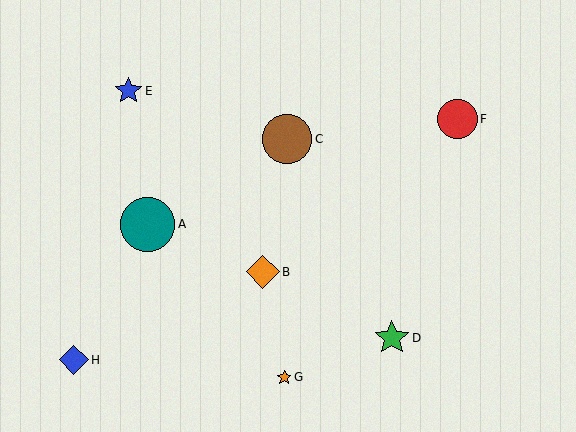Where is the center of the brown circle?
The center of the brown circle is at (287, 139).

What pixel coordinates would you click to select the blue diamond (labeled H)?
Click at (74, 360) to select the blue diamond H.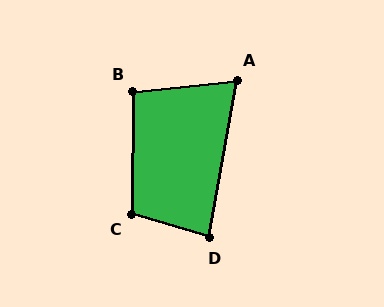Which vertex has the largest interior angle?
C, at approximately 106 degrees.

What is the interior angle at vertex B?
Approximately 97 degrees (obtuse).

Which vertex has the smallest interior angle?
A, at approximately 74 degrees.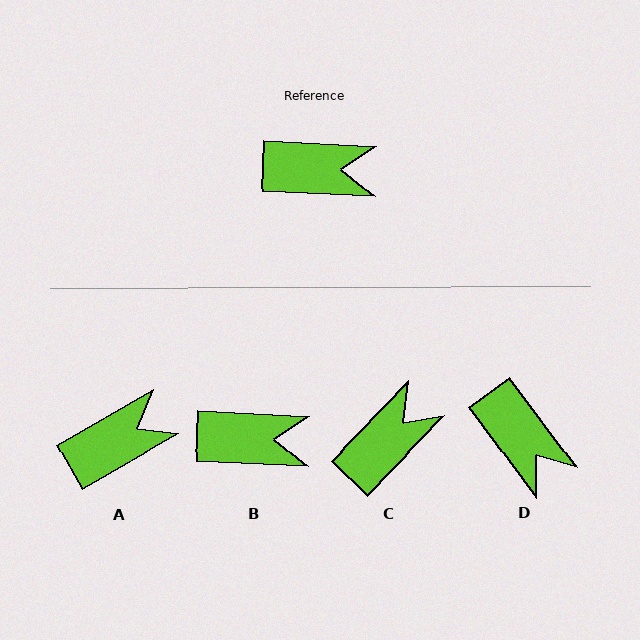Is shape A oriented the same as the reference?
No, it is off by about 32 degrees.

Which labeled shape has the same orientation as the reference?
B.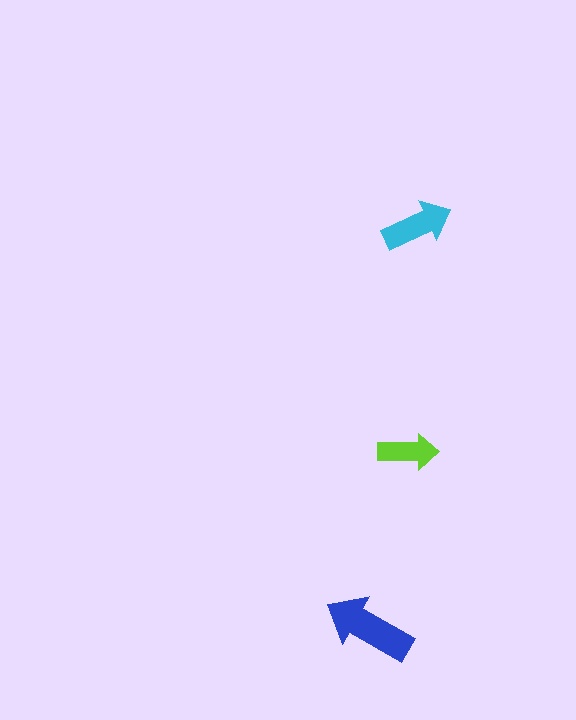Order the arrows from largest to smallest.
the blue one, the cyan one, the lime one.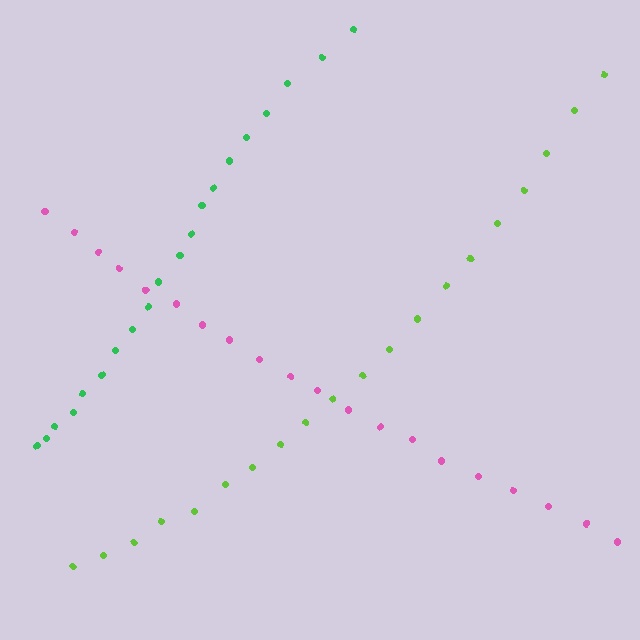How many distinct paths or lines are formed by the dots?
There are 3 distinct paths.